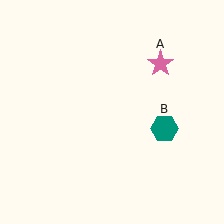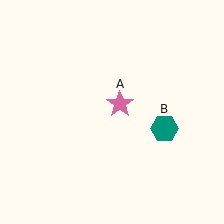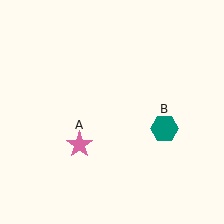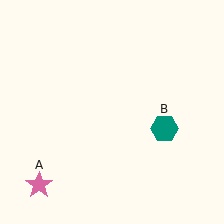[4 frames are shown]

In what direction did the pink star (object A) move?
The pink star (object A) moved down and to the left.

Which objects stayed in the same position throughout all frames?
Teal hexagon (object B) remained stationary.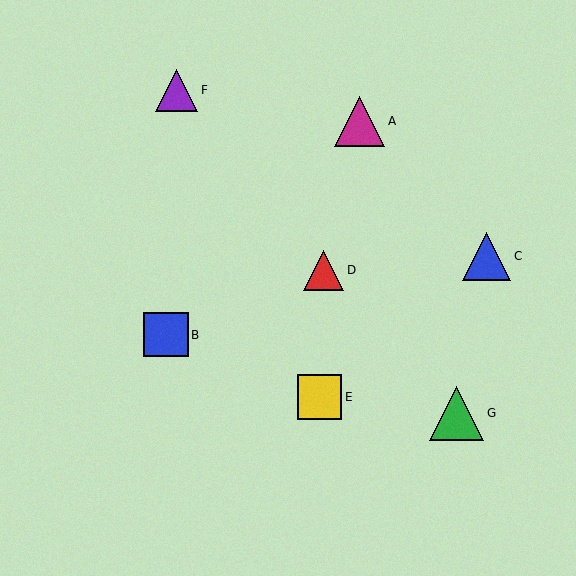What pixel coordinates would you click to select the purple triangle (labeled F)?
Click at (177, 90) to select the purple triangle F.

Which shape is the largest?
The green triangle (labeled G) is the largest.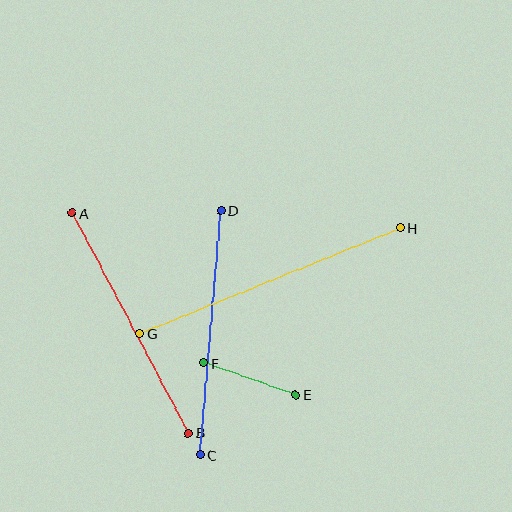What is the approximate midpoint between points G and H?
The midpoint is at approximately (270, 281) pixels.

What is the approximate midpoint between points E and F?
The midpoint is at approximately (250, 379) pixels.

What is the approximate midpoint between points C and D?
The midpoint is at approximately (210, 333) pixels.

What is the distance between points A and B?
The distance is approximately 248 pixels.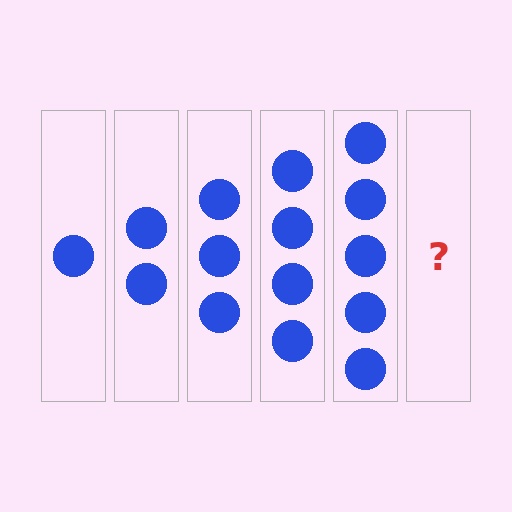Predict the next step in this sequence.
The next step is 6 circles.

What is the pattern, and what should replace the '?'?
The pattern is that each step adds one more circle. The '?' should be 6 circles.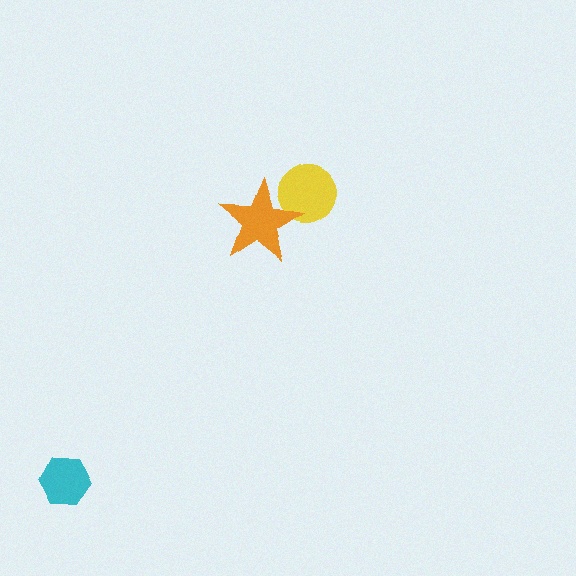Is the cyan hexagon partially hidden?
No, no other shape covers it.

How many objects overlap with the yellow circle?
1 object overlaps with the yellow circle.